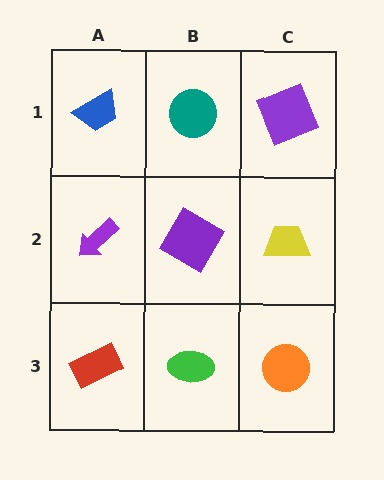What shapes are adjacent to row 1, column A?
A purple arrow (row 2, column A), a teal circle (row 1, column B).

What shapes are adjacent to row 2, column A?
A blue trapezoid (row 1, column A), a red rectangle (row 3, column A), a purple diamond (row 2, column B).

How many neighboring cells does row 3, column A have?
2.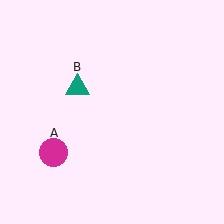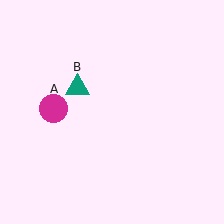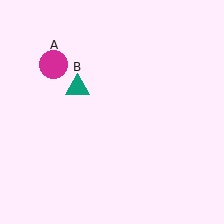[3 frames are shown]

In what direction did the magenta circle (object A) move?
The magenta circle (object A) moved up.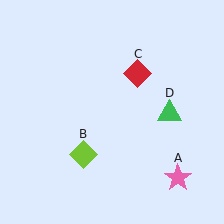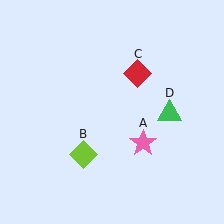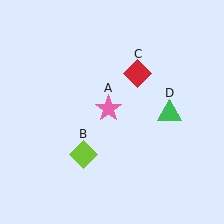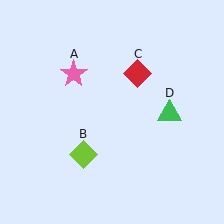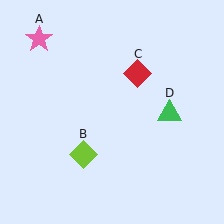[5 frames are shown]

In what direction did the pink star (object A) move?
The pink star (object A) moved up and to the left.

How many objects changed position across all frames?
1 object changed position: pink star (object A).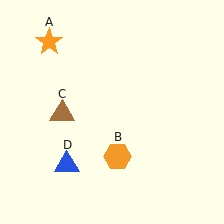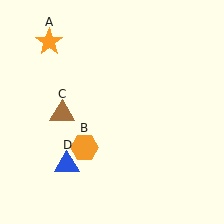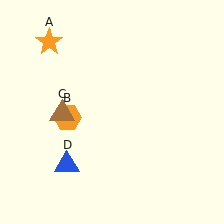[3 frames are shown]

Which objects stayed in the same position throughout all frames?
Orange star (object A) and brown triangle (object C) and blue triangle (object D) remained stationary.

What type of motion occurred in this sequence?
The orange hexagon (object B) rotated clockwise around the center of the scene.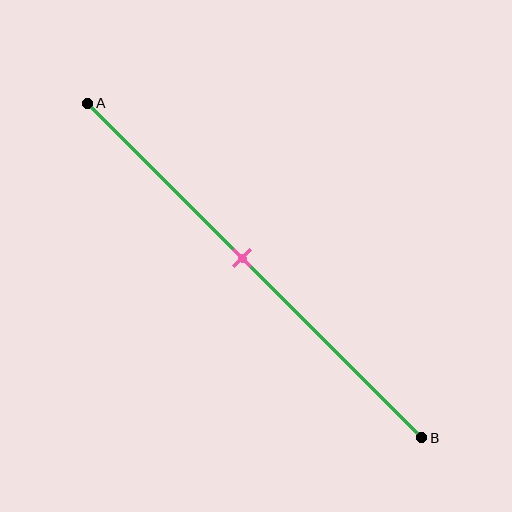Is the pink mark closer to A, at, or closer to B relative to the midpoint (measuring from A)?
The pink mark is closer to point A than the midpoint of segment AB.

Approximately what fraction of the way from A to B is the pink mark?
The pink mark is approximately 45% of the way from A to B.